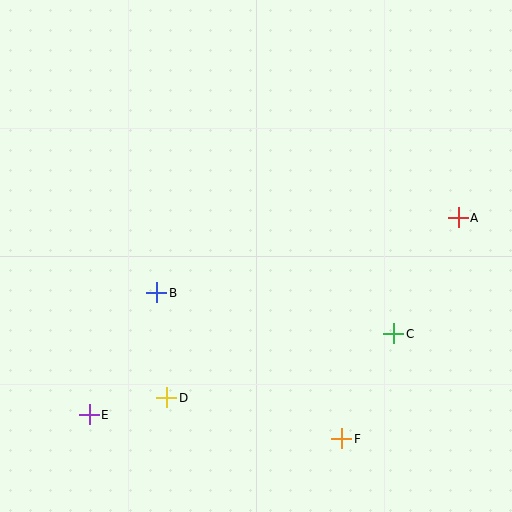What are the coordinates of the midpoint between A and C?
The midpoint between A and C is at (426, 276).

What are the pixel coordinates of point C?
Point C is at (394, 334).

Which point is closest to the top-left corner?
Point B is closest to the top-left corner.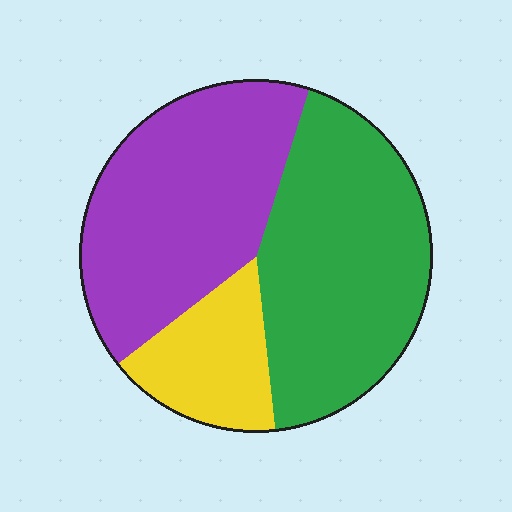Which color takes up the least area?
Yellow, at roughly 15%.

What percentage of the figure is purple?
Purple takes up about two fifths (2/5) of the figure.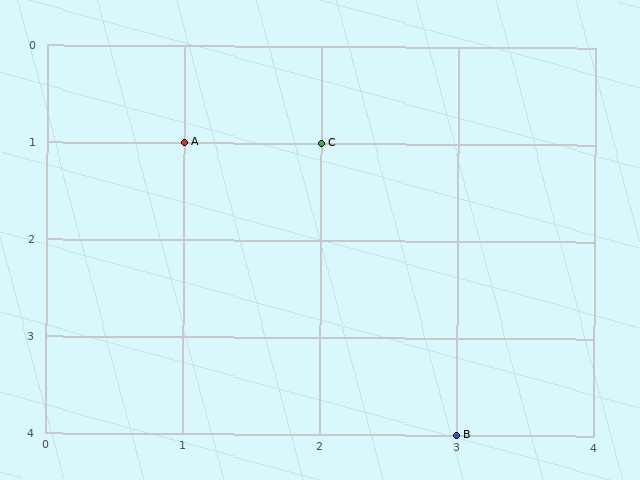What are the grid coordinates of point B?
Point B is at grid coordinates (3, 4).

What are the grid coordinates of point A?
Point A is at grid coordinates (1, 1).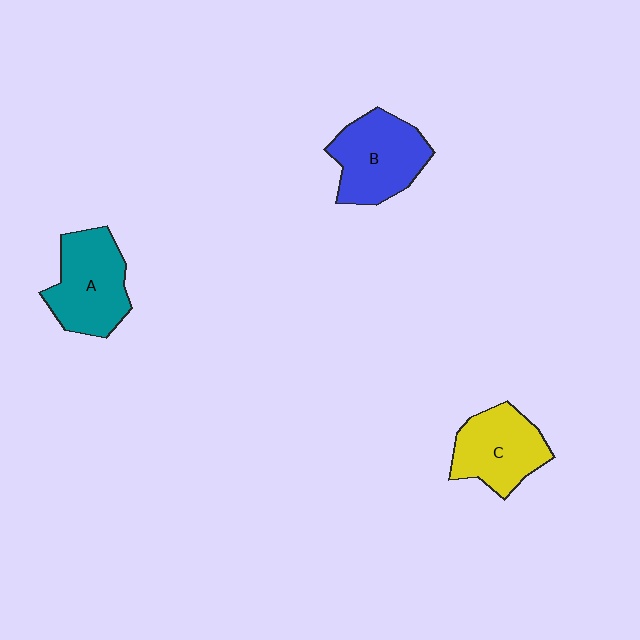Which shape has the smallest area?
Shape C (yellow).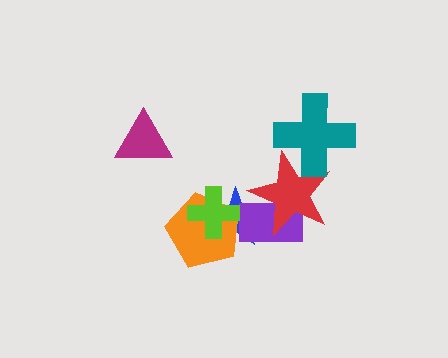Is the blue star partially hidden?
Yes, it is partially covered by another shape.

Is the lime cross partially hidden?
No, no other shape covers it.